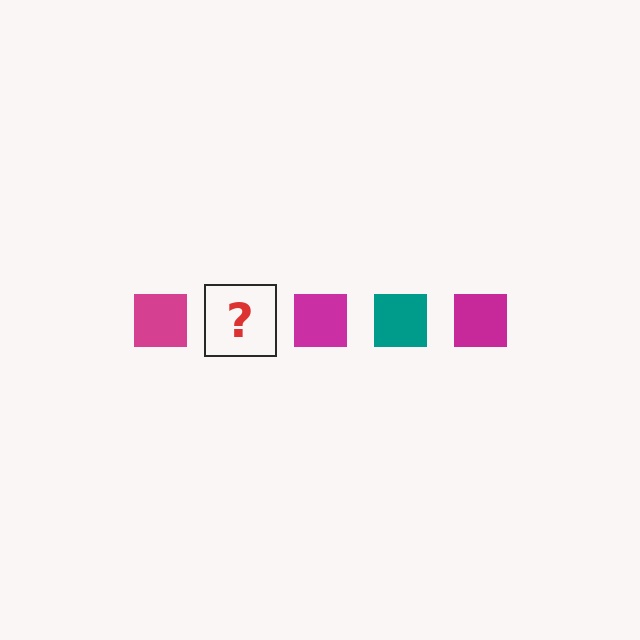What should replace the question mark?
The question mark should be replaced with a teal square.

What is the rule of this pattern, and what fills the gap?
The rule is that the pattern cycles through magenta, teal squares. The gap should be filled with a teal square.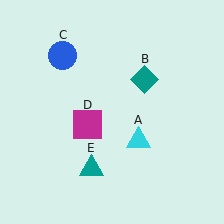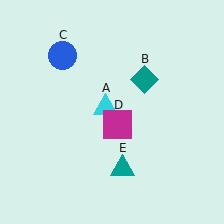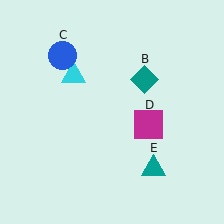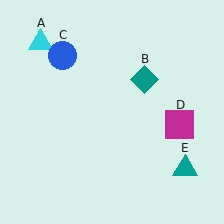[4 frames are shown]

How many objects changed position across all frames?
3 objects changed position: cyan triangle (object A), magenta square (object D), teal triangle (object E).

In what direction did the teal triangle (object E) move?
The teal triangle (object E) moved right.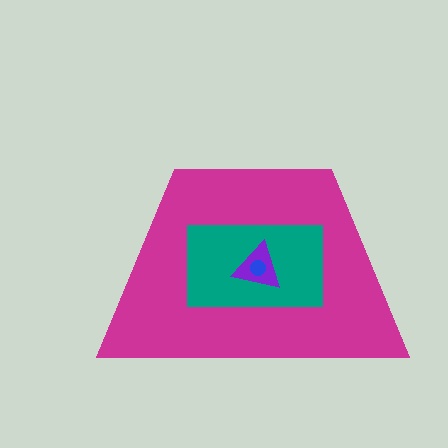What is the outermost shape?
The magenta trapezoid.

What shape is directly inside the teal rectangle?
The purple triangle.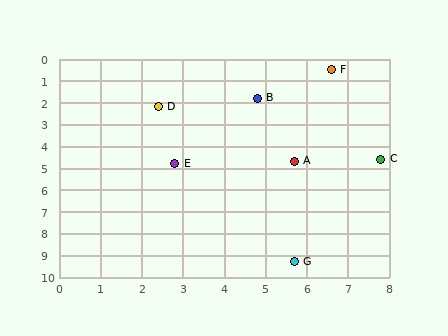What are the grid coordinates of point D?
Point D is at approximately (2.4, 2.2).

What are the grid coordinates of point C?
Point C is at approximately (7.8, 4.6).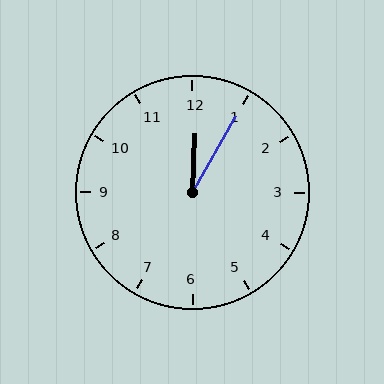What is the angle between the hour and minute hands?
Approximately 28 degrees.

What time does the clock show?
12:05.